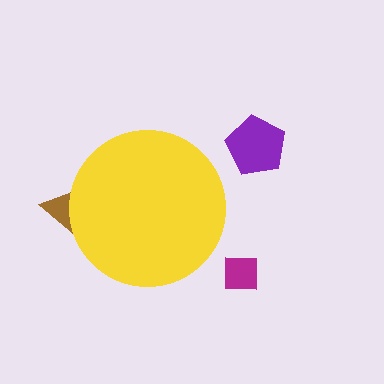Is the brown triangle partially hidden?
Yes, the brown triangle is partially hidden behind the yellow circle.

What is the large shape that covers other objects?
A yellow circle.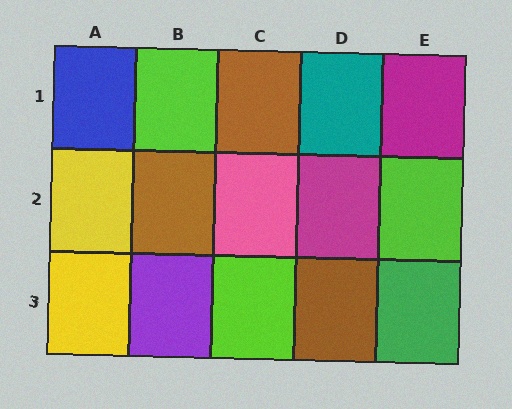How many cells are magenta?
2 cells are magenta.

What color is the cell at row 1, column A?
Blue.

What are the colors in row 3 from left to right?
Yellow, purple, lime, brown, green.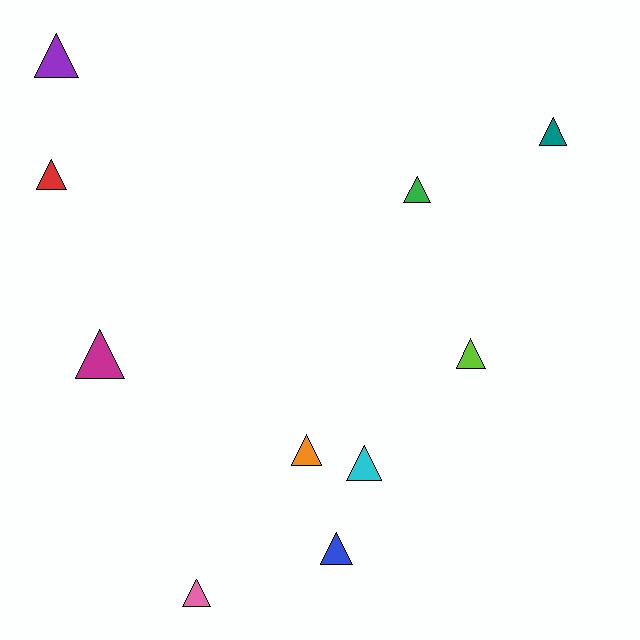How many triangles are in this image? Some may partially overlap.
There are 10 triangles.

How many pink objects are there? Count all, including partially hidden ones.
There is 1 pink object.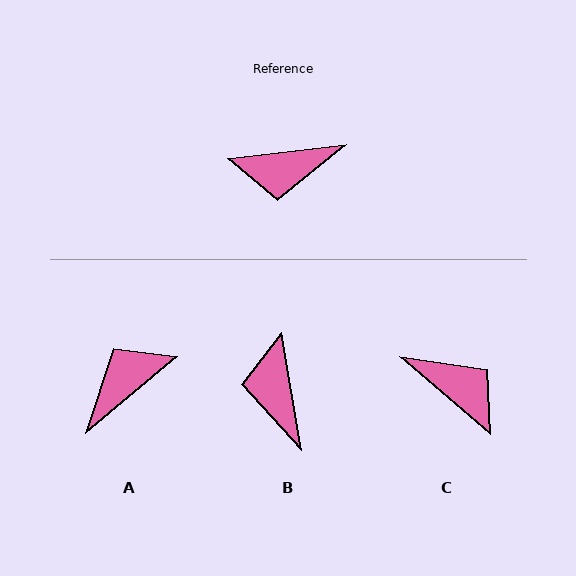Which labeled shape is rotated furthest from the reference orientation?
A, about 147 degrees away.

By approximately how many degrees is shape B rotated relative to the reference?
Approximately 87 degrees clockwise.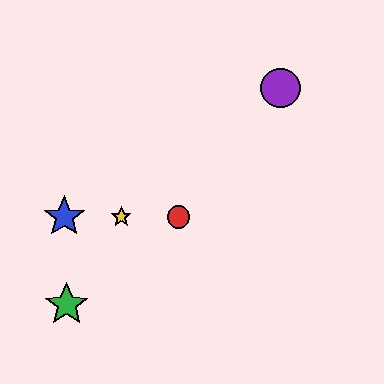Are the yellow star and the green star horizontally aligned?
No, the yellow star is at y≈217 and the green star is at y≈305.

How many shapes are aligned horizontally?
3 shapes (the red circle, the blue star, the yellow star) are aligned horizontally.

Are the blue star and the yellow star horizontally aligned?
Yes, both are at y≈217.